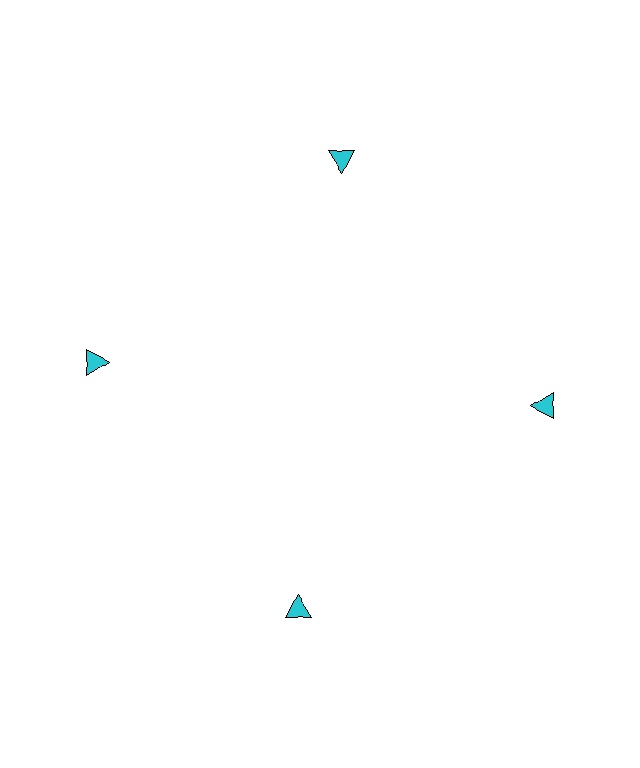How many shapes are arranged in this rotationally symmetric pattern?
There are 4 shapes, arranged in 4 groups of 1.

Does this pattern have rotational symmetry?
Yes, this pattern has 4-fold rotational symmetry. It looks the same after rotating 90 degrees around the center.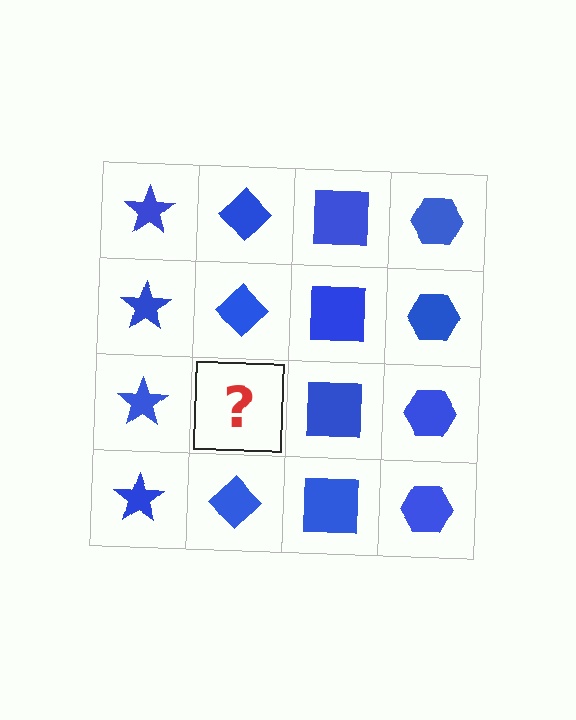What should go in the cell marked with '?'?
The missing cell should contain a blue diamond.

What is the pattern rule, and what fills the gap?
The rule is that each column has a consistent shape. The gap should be filled with a blue diamond.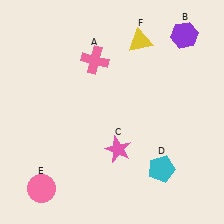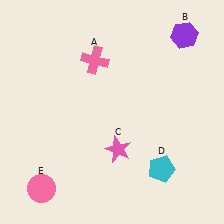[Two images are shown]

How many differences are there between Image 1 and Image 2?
There is 1 difference between the two images.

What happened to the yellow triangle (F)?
The yellow triangle (F) was removed in Image 2. It was in the top-right area of Image 1.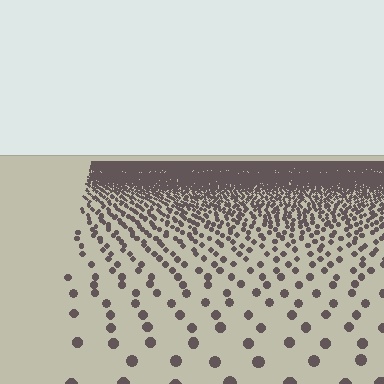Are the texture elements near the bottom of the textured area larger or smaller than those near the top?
Larger. Near the bottom, elements are closer to the viewer and appear at a bigger on-screen size.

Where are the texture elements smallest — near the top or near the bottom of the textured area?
Near the top.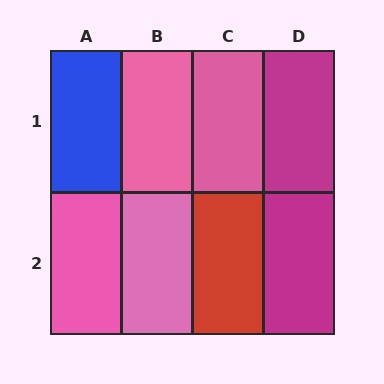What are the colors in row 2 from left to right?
Pink, pink, red, magenta.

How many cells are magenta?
2 cells are magenta.